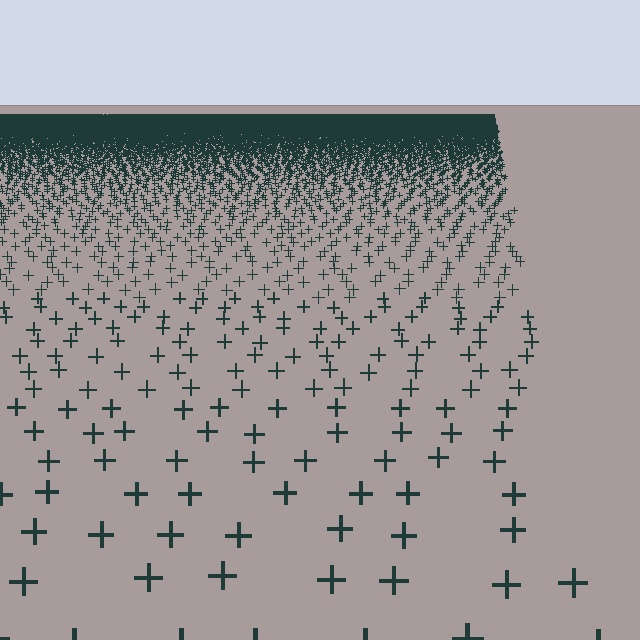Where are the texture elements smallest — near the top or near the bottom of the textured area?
Near the top.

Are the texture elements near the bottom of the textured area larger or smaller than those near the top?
Larger. Near the bottom, elements are closer to the viewer and appear at a bigger on-screen size.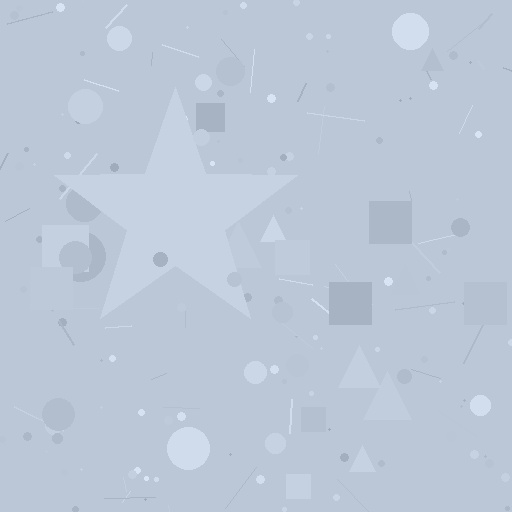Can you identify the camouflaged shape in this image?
The camouflaged shape is a star.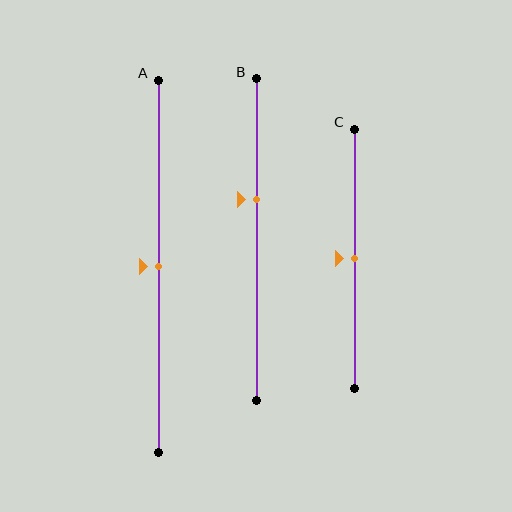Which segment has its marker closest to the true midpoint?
Segment A has its marker closest to the true midpoint.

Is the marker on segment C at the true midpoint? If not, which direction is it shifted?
Yes, the marker on segment C is at the true midpoint.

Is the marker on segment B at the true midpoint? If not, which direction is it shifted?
No, the marker on segment B is shifted upward by about 12% of the segment length.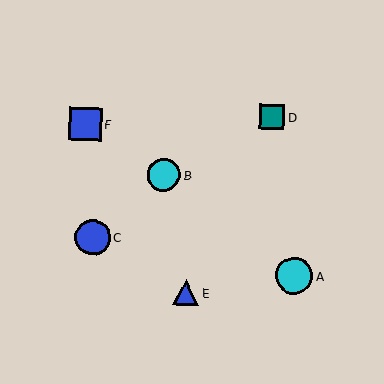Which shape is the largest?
The cyan circle (labeled A) is the largest.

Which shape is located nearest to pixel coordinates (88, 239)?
The blue circle (labeled C) at (93, 237) is nearest to that location.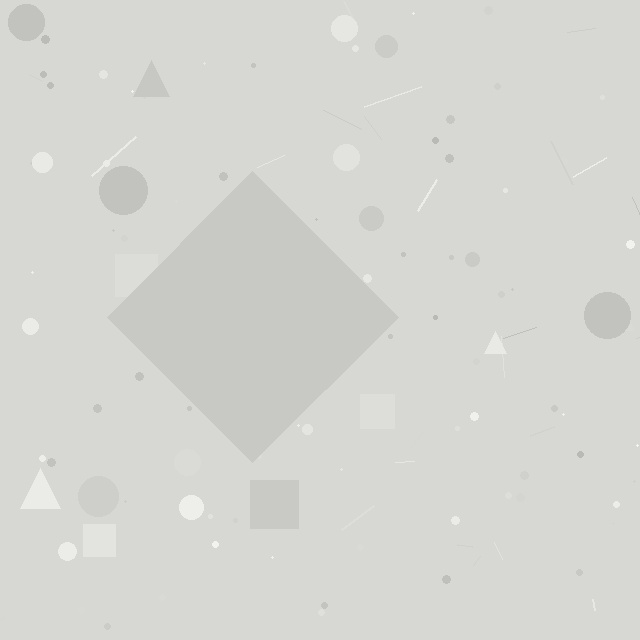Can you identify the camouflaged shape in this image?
The camouflaged shape is a diamond.